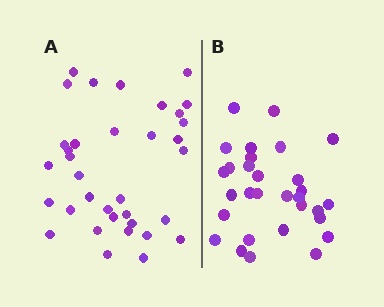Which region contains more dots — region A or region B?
Region A (the left region) has more dots.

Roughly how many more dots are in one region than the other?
Region A has about 5 more dots than region B.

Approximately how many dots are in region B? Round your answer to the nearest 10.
About 30 dots.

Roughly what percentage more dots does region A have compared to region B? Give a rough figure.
About 15% more.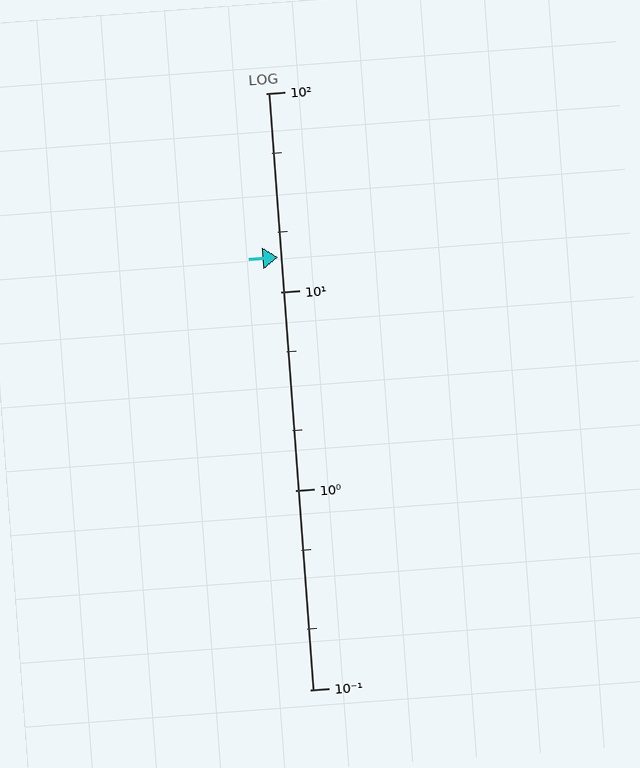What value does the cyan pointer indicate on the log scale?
The pointer indicates approximately 15.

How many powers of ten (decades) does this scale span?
The scale spans 3 decades, from 0.1 to 100.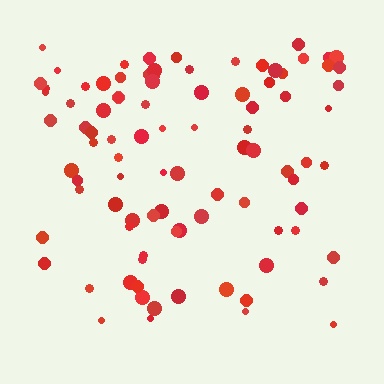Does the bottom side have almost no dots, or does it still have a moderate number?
Still a moderate number, just noticeably fewer than the top.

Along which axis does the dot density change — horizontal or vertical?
Vertical.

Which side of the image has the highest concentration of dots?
The top.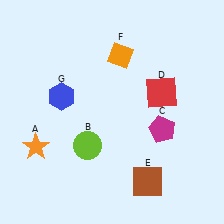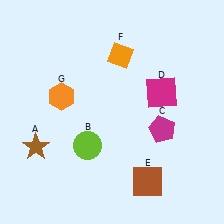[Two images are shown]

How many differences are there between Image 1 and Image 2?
There are 3 differences between the two images.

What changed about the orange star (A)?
In Image 1, A is orange. In Image 2, it changed to brown.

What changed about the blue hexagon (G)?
In Image 1, G is blue. In Image 2, it changed to orange.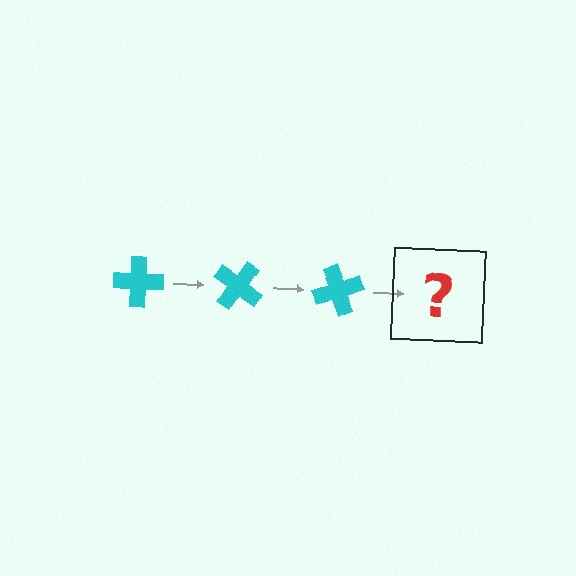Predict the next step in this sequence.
The next step is a cyan cross rotated 105 degrees.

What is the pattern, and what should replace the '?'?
The pattern is that the cross rotates 35 degrees each step. The '?' should be a cyan cross rotated 105 degrees.